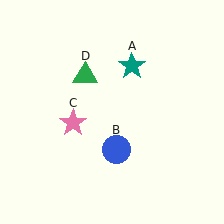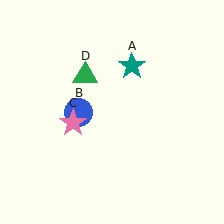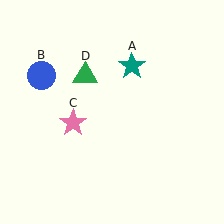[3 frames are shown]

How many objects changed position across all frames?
1 object changed position: blue circle (object B).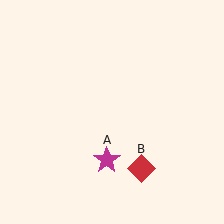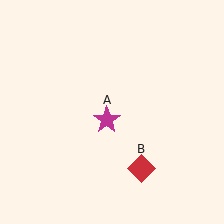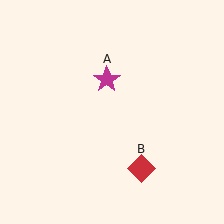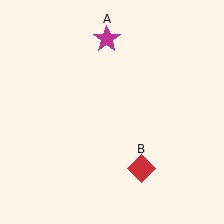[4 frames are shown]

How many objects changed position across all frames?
1 object changed position: magenta star (object A).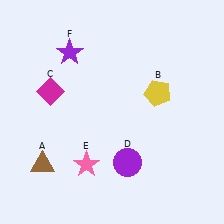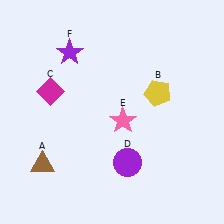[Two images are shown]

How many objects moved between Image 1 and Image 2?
1 object moved between the two images.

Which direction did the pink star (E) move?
The pink star (E) moved up.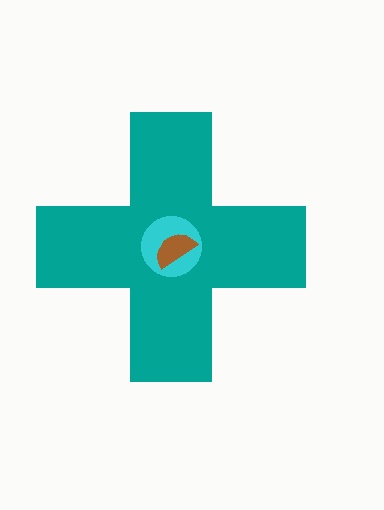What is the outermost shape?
The teal cross.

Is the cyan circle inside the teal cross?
Yes.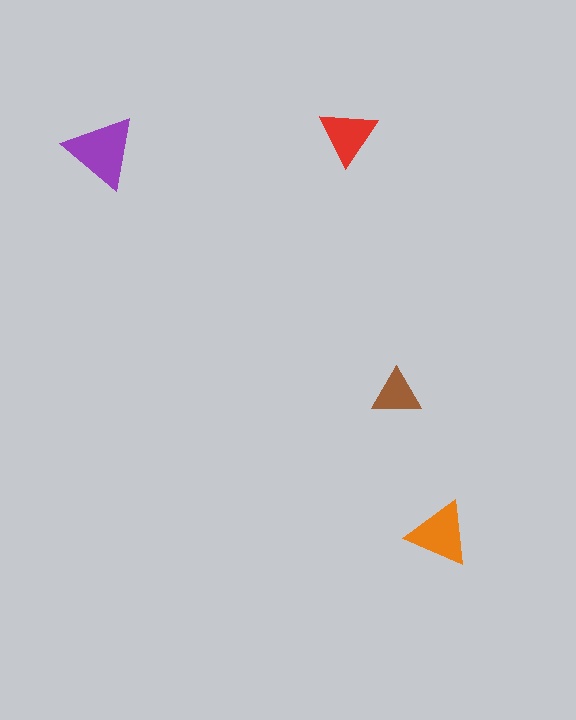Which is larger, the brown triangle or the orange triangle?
The orange one.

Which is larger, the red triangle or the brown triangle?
The red one.